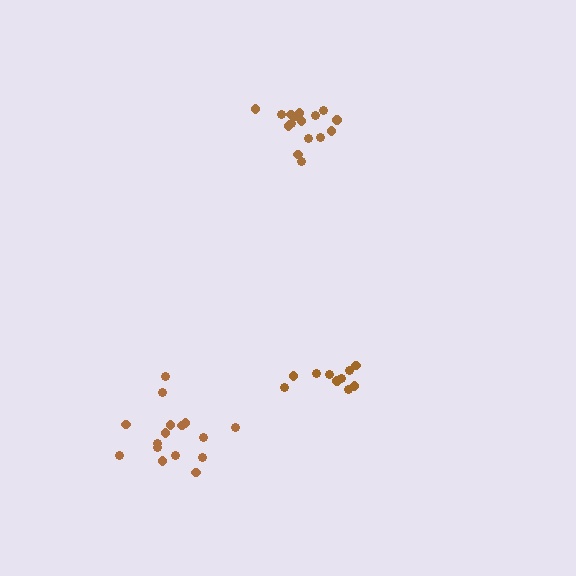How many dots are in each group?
Group 1: 16 dots, Group 2: 16 dots, Group 3: 10 dots (42 total).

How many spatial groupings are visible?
There are 3 spatial groupings.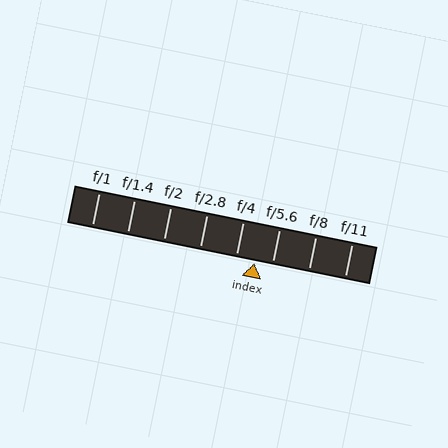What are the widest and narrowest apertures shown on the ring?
The widest aperture shown is f/1 and the narrowest is f/11.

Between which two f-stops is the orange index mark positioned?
The index mark is between f/4 and f/5.6.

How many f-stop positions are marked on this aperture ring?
There are 8 f-stop positions marked.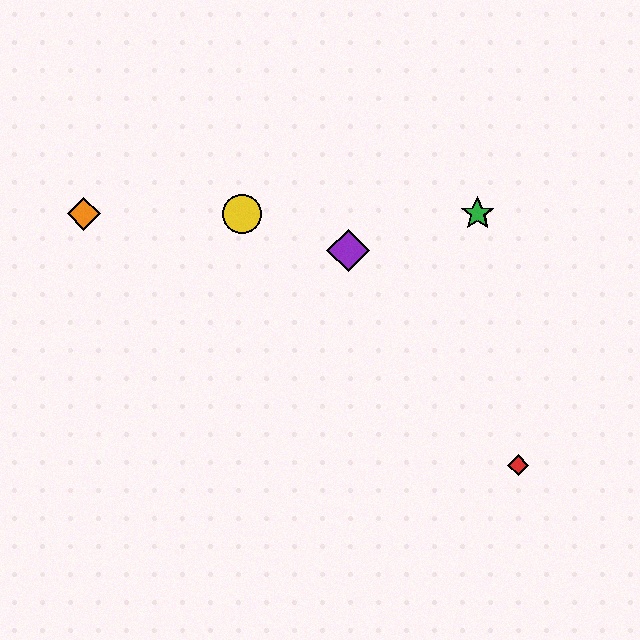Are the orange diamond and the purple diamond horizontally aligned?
No, the orange diamond is at y≈214 and the purple diamond is at y≈251.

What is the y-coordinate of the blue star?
The blue star is at y≈214.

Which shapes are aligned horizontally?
The blue star, the green star, the yellow circle, the orange diamond are aligned horizontally.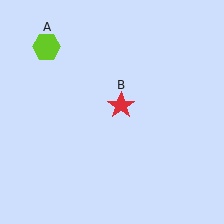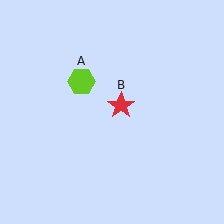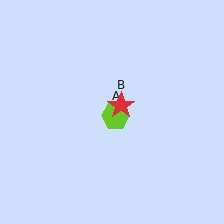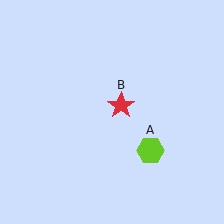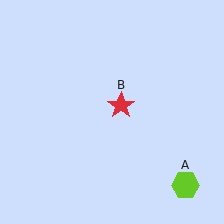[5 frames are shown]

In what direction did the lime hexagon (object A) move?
The lime hexagon (object A) moved down and to the right.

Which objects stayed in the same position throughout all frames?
Red star (object B) remained stationary.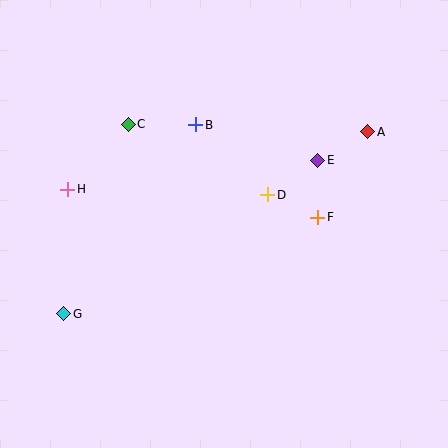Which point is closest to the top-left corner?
Point C is closest to the top-left corner.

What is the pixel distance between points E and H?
The distance between E and H is 251 pixels.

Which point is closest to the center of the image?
Point D at (268, 195) is closest to the center.